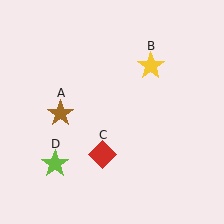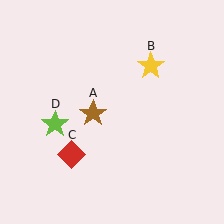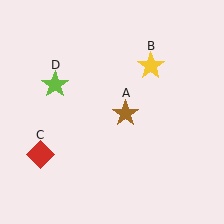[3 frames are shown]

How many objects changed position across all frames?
3 objects changed position: brown star (object A), red diamond (object C), lime star (object D).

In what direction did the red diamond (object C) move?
The red diamond (object C) moved left.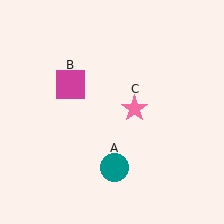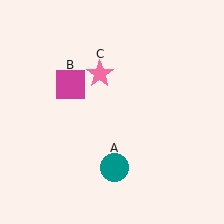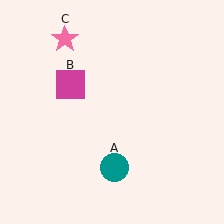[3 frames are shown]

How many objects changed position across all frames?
1 object changed position: pink star (object C).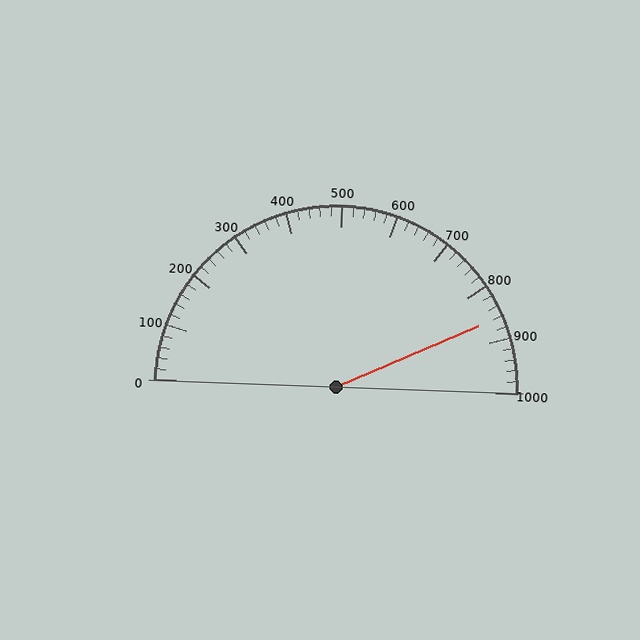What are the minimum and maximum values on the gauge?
The gauge ranges from 0 to 1000.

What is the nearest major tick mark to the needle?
The nearest major tick mark is 900.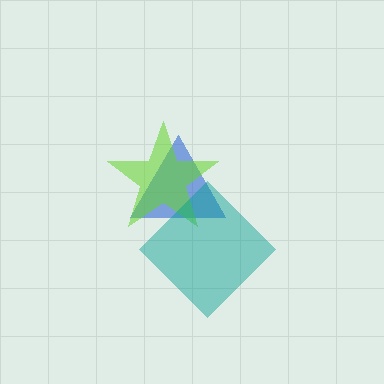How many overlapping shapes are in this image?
There are 3 overlapping shapes in the image.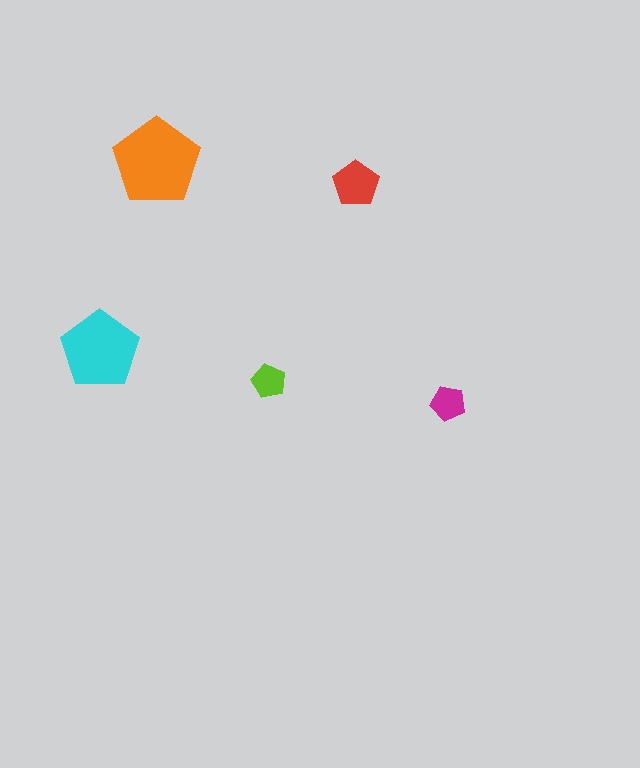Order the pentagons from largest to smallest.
the orange one, the cyan one, the red one, the magenta one, the lime one.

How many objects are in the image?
There are 5 objects in the image.